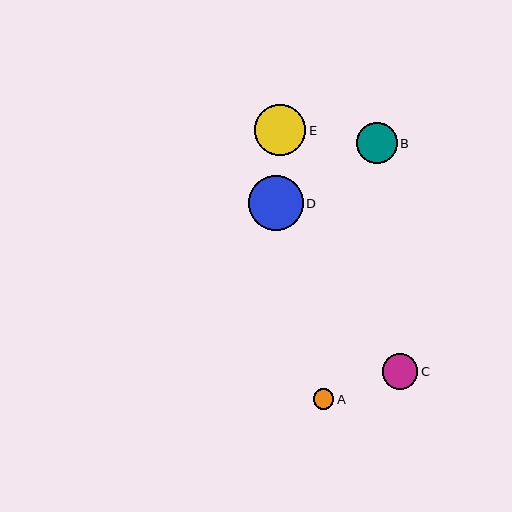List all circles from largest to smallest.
From largest to smallest: D, E, B, C, A.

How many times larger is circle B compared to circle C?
Circle B is approximately 1.1 times the size of circle C.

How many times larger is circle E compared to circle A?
Circle E is approximately 2.5 times the size of circle A.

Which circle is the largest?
Circle D is the largest with a size of approximately 54 pixels.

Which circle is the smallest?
Circle A is the smallest with a size of approximately 21 pixels.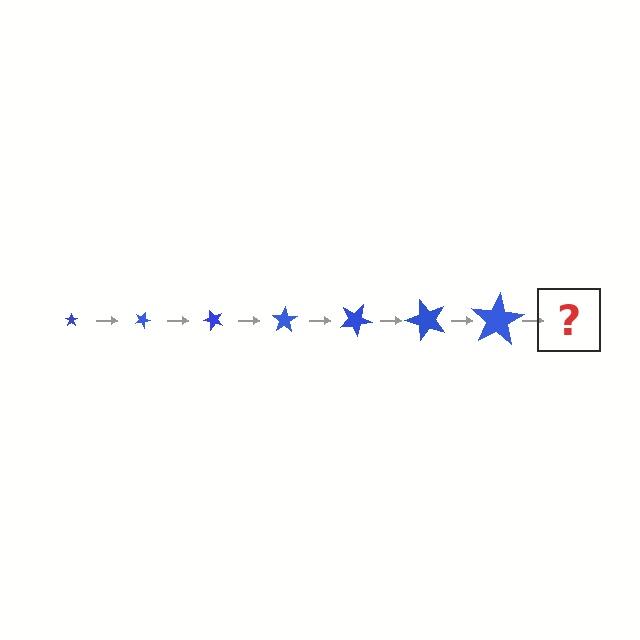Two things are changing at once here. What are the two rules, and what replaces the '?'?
The two rules are that the star grows larger each step and it rotates 25 degrees each step. The '?' should be a star, larger than the previous one and rotated 175 degrees from the start.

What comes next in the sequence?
The next element should be a star, larger than the previous one and rotated 175 degrees from the start.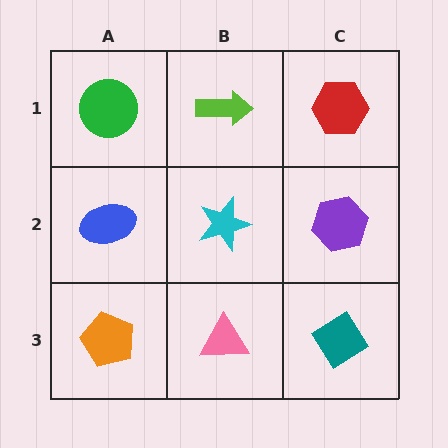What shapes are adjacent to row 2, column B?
A lime arrow (row 1, column B), a pink triangle (row 3, column B), a blue ellipse (row 2, column A), a purple hexagon (row 2, column C).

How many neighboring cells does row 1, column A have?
2.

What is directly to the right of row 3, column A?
A pink triangle.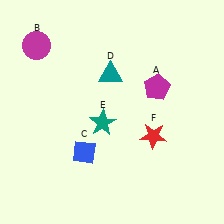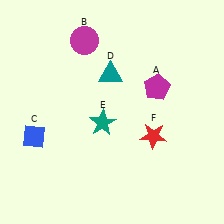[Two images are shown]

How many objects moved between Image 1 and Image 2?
2 objects moved between the two images.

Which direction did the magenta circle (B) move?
The magenta circle (B) moved right.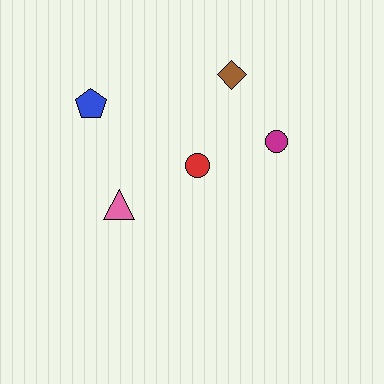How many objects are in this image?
There are 5 objects.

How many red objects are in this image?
There is 1 red object.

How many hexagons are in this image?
There are no hexagons.